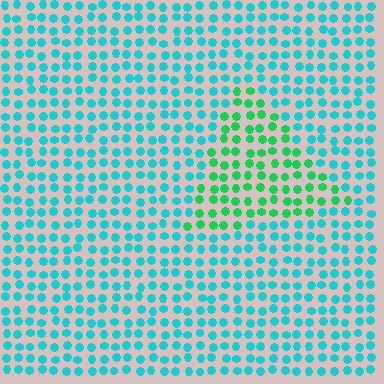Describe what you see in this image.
The image is filled with small cyan elements in a uniform arrangement. A triangle-shaped region is visible where the elements are tinted to a slightly different hue, forming a subtle color boundary.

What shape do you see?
I see a triangle.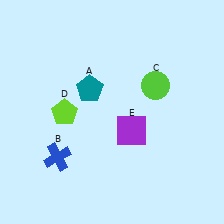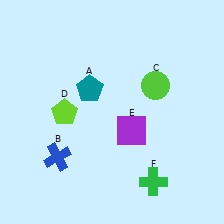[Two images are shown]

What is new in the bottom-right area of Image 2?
A green cross (F) was added in the bottom-right area of Image 2.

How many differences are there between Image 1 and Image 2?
There is 1 difference between the two images.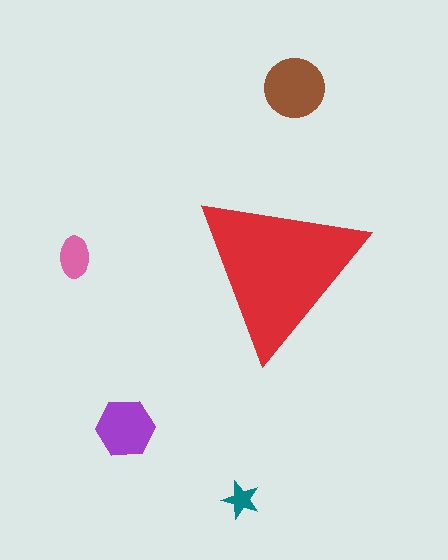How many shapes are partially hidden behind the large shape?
0 shapes are partially hidden.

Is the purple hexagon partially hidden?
No, the purple hexagon is fully visible.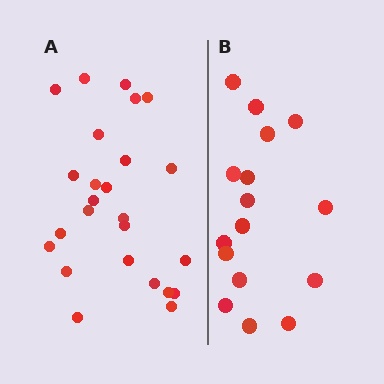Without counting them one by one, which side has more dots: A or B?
Region A (the left region) has more dots.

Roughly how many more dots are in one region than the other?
Region A has roughly 8 or so more dots than region B.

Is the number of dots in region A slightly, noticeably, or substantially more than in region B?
Region A has substantially more. The ratio is roughly 1.6 to 1.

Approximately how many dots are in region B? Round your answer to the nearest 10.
About 20 dots. (The exact count is 16, which rounds to 20.)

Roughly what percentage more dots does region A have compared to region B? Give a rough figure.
About 55% more.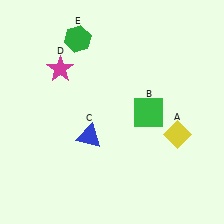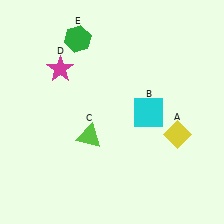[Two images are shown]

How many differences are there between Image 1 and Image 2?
There are 2 differences between the two images.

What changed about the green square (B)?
In Image 1, B is green. In Image 2, it changed to cyan.